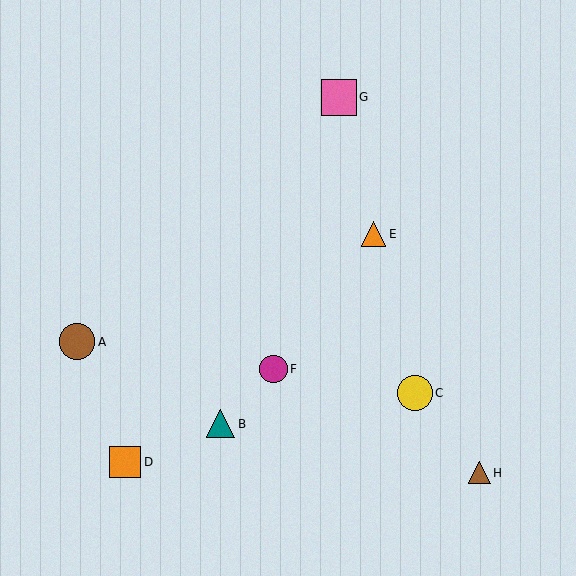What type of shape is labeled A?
Shape A is a brown circle.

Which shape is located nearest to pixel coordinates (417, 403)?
The yellow circle (labeled C) at (415, 393) is nearest to that location.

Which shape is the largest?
The brown circle (labeled A) is the largest.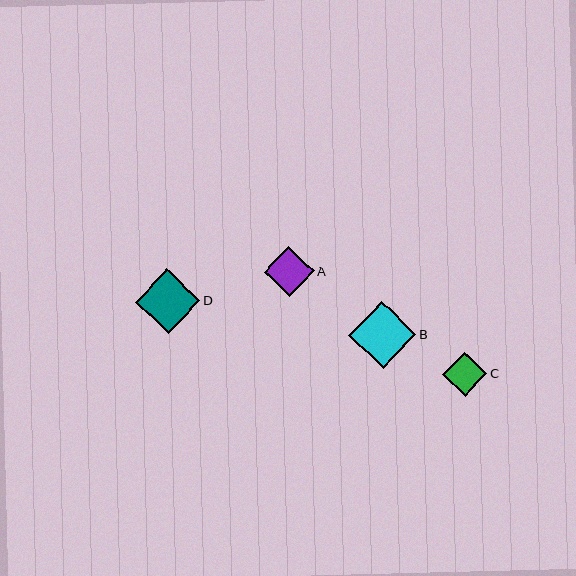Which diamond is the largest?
Diamond B is the largest with a size of approximately 67 pixels.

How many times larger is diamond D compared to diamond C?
Diamond D is approximately 1.4 times the size of diamond C.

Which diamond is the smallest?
Diamond C is the smallest with a size of approximately 45 pixels.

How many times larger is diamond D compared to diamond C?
Diamond D is approximately 1.4 times the size of diamond C.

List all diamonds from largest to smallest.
From largest to smallest: B, D, A, C.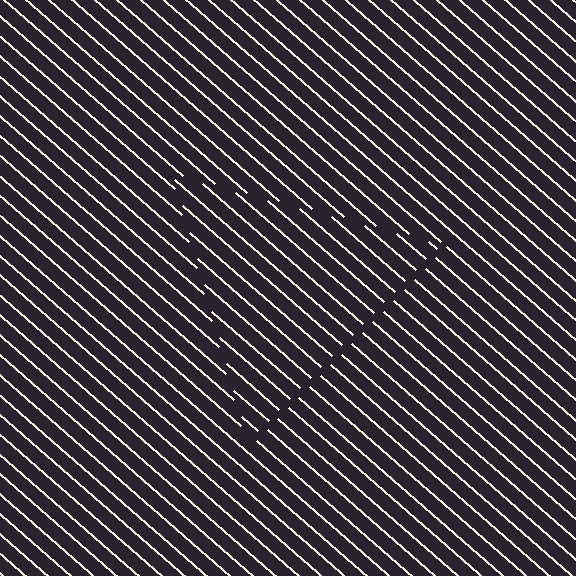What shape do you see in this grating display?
An illusory triangle. The interior of the shape contains the same grating, shifted by half a period — the contour is defined by the phase discontinuity where line-ends from the inner and outer gratings abut.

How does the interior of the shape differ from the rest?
The interior of the shape contains the same grating, shifted by half a period — the contour is defined by the phase discontinuity where line-ends from the inner and outer gratings abut.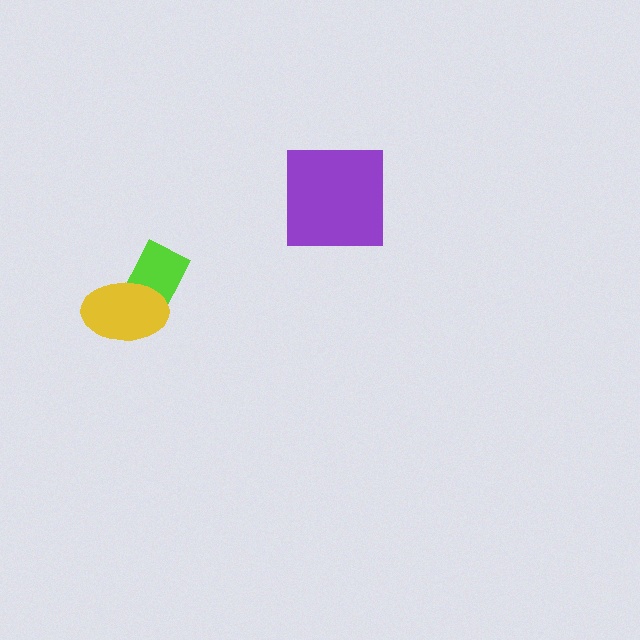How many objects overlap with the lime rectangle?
1 object overlaps with the lime rectangle.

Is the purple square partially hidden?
No, no other shape covers it.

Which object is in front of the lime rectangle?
The yellow ellipse is in front of the lime rectangle.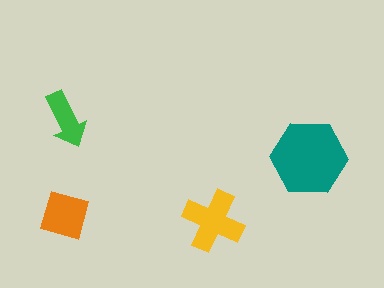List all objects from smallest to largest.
The green arrow, the orange diamond, the yellow cross, the teal hexagon.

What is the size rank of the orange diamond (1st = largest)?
3rd.